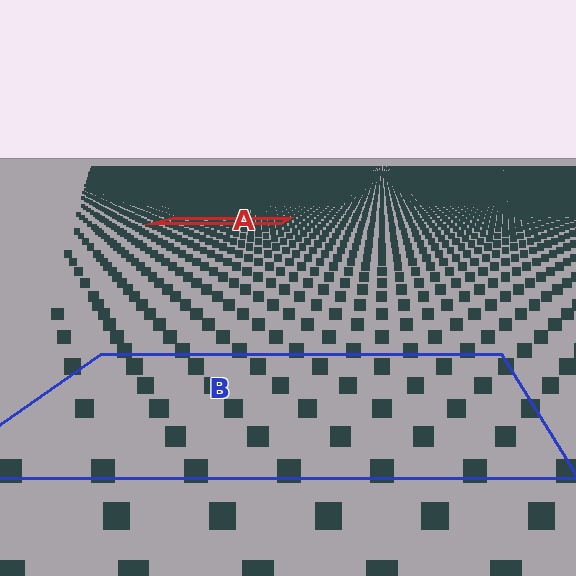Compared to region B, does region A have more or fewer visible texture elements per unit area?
Region A has more texture elements per unit area — they are packed more densely because it is farther away.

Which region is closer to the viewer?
Region B is closer. The texture elements there are larger and more spread out.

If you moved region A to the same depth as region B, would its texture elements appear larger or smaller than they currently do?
They would appear larger. At a closer depth, the same texture elements are projected at a bigger on-screen size.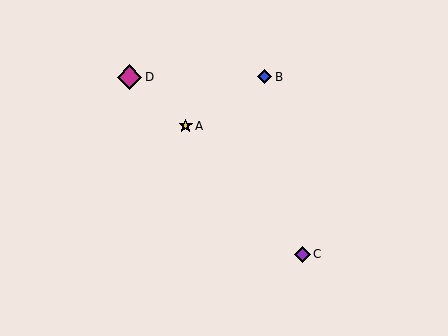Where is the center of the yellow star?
The center of the yellow star is at (186, 126).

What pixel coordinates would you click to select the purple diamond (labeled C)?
Click at (303, 254) to select the purple diamond C.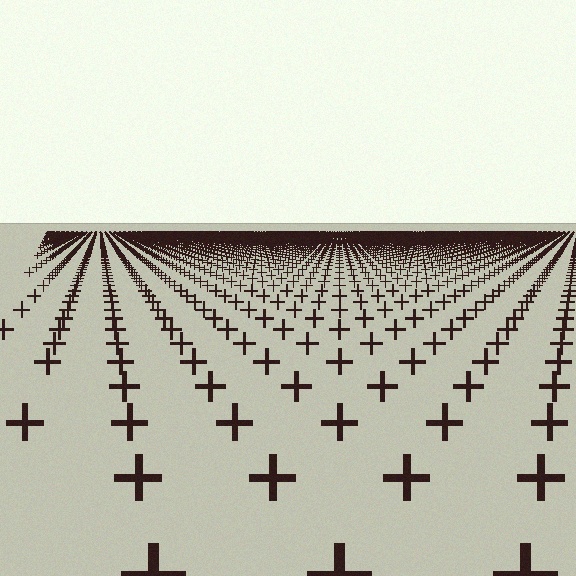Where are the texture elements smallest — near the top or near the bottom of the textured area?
Near the top.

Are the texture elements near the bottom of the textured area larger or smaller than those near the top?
Larger. Near the bottom, elements are closer to the viewer and appear at a bigger on-screen size.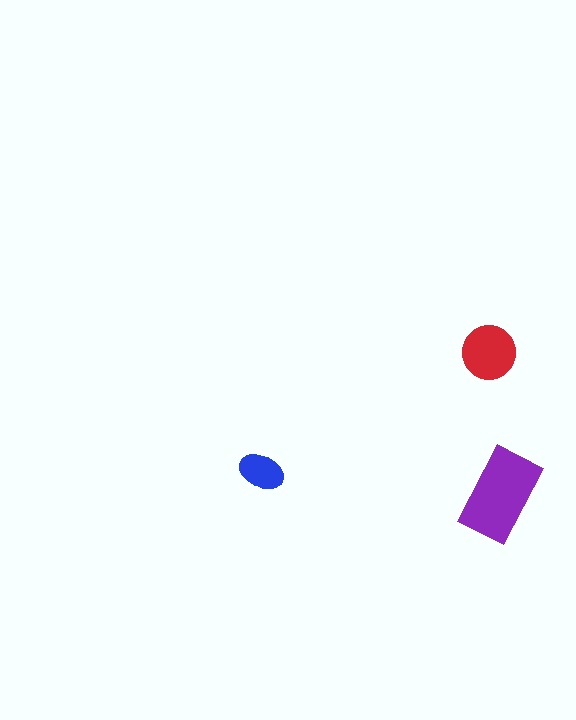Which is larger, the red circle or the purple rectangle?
The purple rectangle.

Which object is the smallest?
The blue ellipse.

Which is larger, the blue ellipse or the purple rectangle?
The purple rectangle.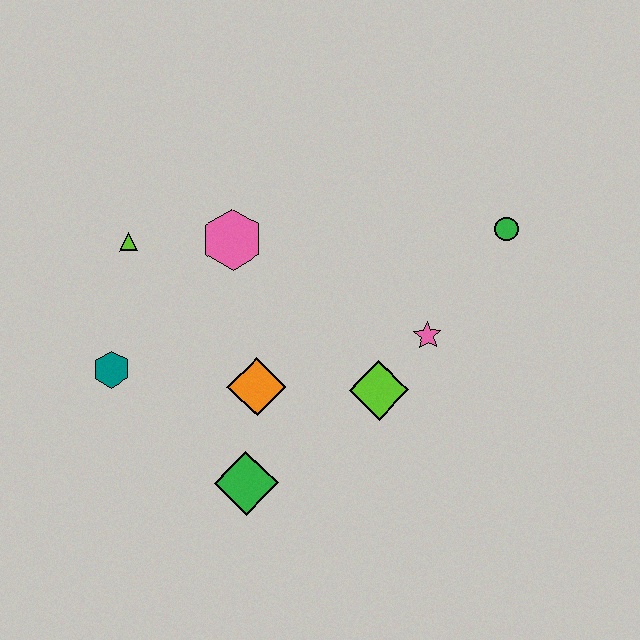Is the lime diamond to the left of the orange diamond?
No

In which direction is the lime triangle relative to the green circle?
The lime triangle is to the left of the green circle.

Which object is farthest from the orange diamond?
The green circle is farthest from the orange diamond.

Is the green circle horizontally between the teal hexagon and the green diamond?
No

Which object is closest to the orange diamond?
The green diamond is closest to the orange diamond.